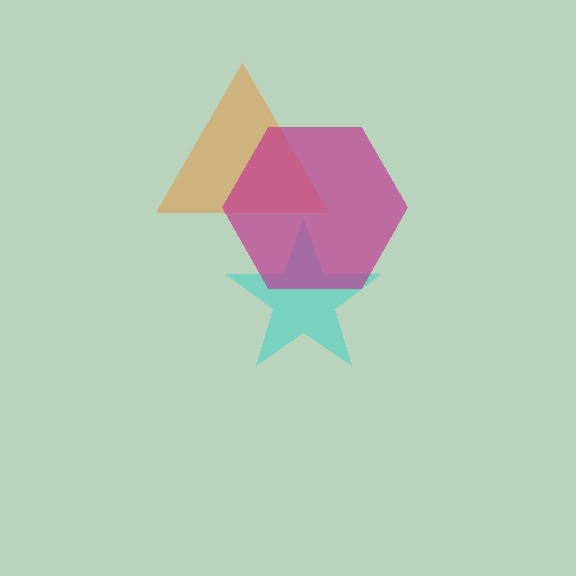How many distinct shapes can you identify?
There are 3 distinct shapes: a cyan star, an orange triangle, a magenta hexagon.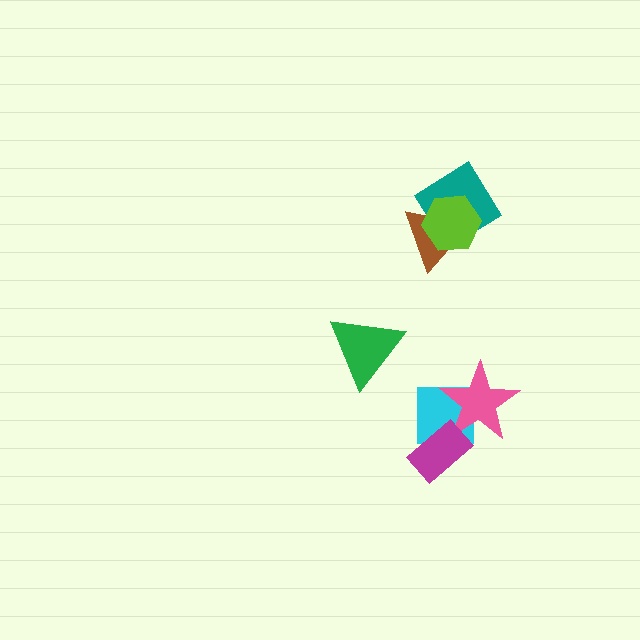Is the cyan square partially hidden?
Yes, it is partially covered by another shape.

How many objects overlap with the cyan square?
2 objects overlap with the cyan square.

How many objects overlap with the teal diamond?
2 objects overlap with the teal diamond.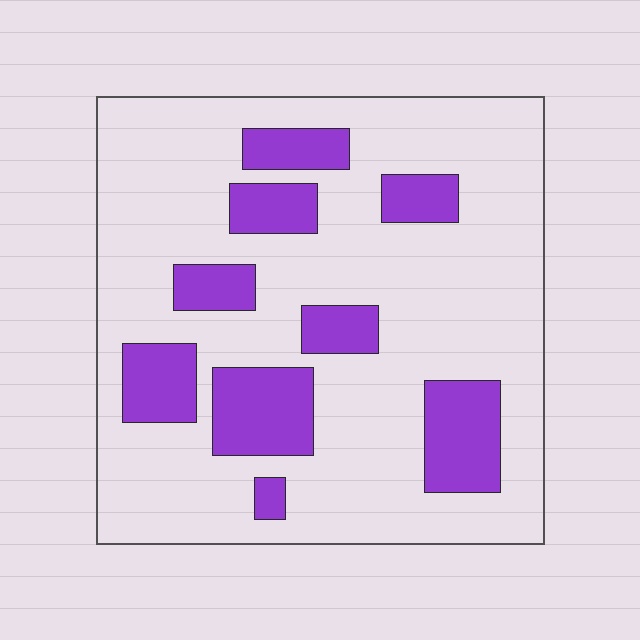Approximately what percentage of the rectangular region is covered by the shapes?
Approximately 25%.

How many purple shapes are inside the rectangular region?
9.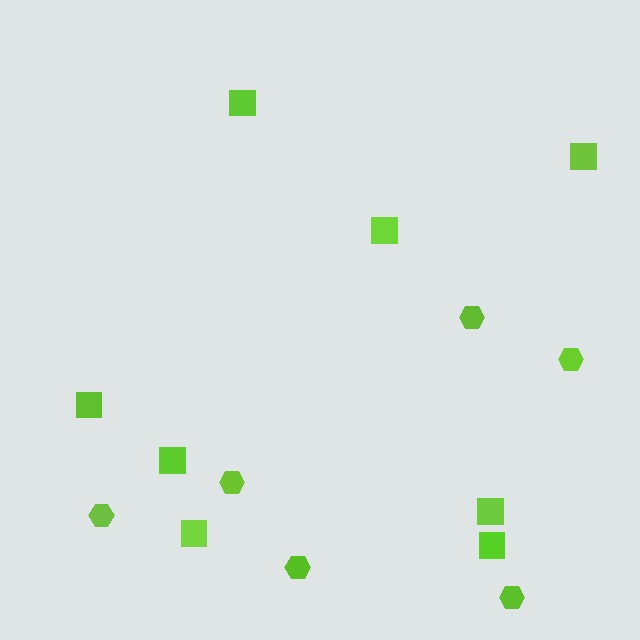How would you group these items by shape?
There are 2 groups: one group of squares (8) and one group of hexagons (6).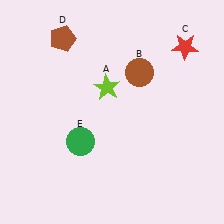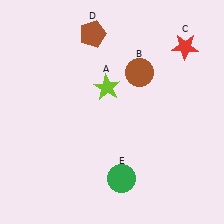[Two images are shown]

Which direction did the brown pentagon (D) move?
The brown pentagon (D) moved right.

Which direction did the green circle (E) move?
The green circle (E) moved right.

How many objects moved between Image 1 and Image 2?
2 objects moved between the two images.